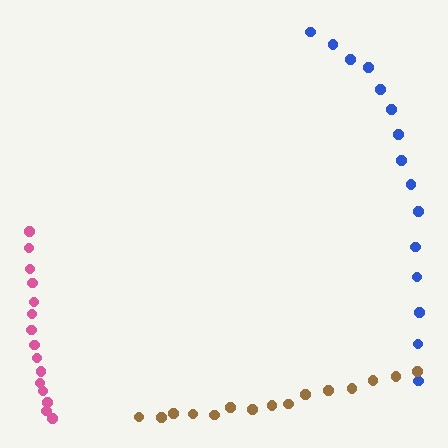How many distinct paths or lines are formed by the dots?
There are 3 distinct paths.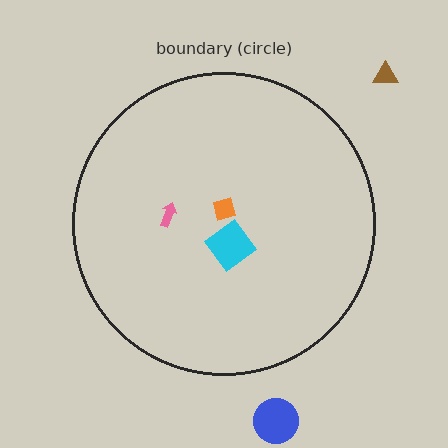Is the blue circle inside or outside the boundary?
Outside.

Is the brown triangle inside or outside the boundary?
Outside.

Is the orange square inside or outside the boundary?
Inside.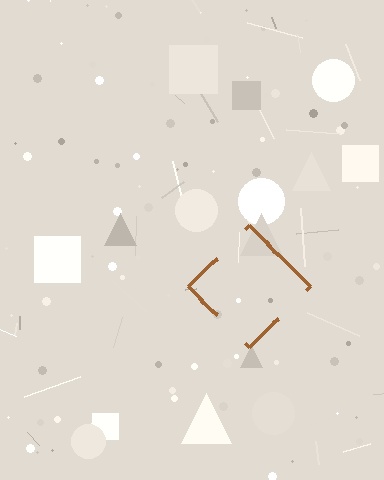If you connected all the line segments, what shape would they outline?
They would outline a diamond.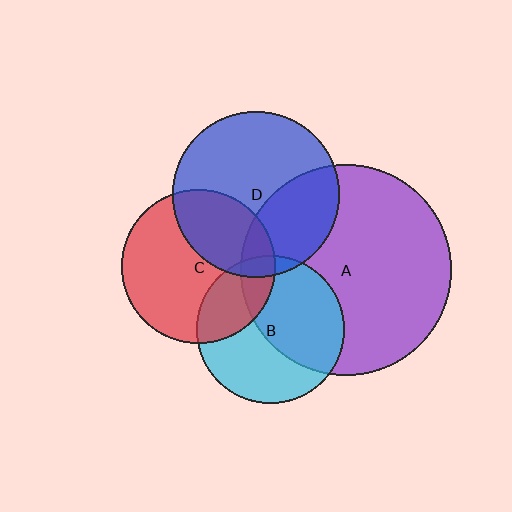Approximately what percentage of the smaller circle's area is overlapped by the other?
Approximately 5%.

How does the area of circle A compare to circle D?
Approximately 1.6 times.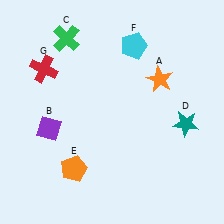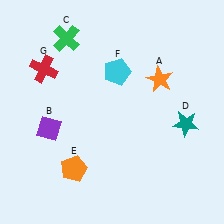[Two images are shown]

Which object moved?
The cyan pentagon (F) moved down.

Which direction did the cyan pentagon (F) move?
The cyan pentagon (F) moved down.